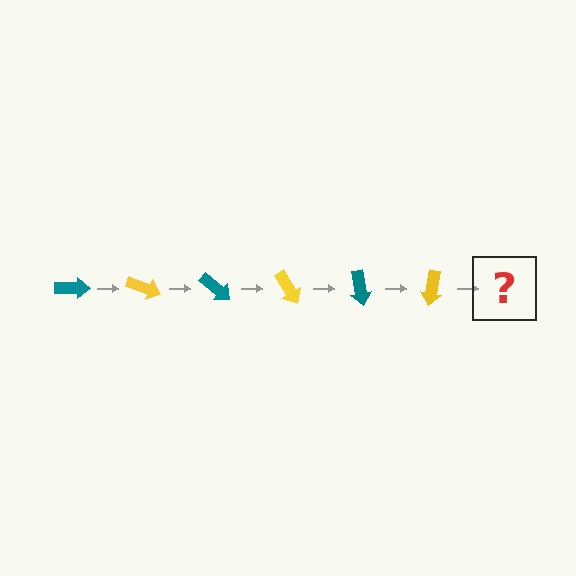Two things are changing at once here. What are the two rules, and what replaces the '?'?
The two rules are that it rotates 20 degrees each step and the color cycles through teal and yellow. The '?' should be a teal arrow, rotated 120 degrees from the start.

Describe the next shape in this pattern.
It should be a teal arrow, rotated 120 degrees from the start.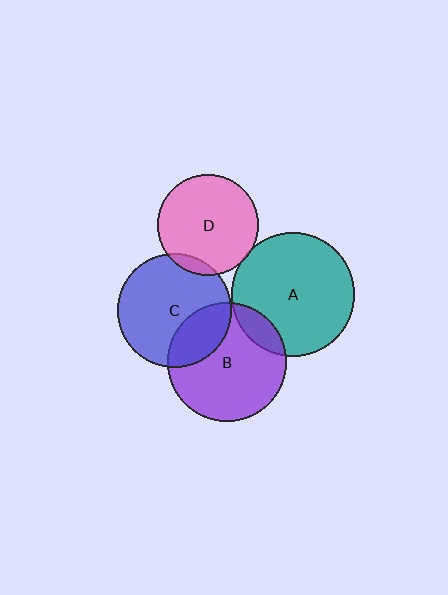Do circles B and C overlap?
Yes.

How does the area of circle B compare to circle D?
Approximately 1.4 times.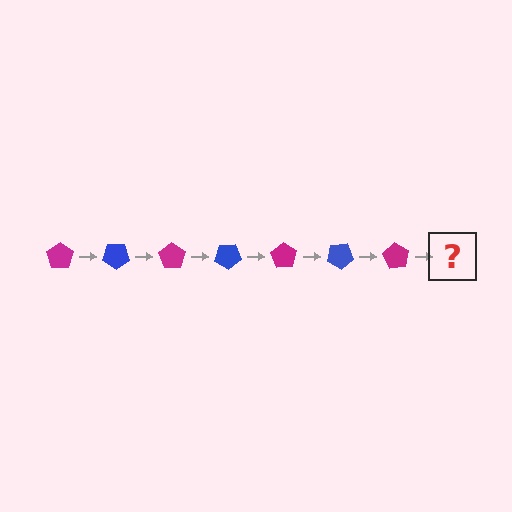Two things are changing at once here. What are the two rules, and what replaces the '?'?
The two rules are that it rotates 35 degrees each step and the color cycles through magenta and blue. The '?' should be a blue pentagon, rotated 245 degrees from the start.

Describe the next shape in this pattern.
It should be a blue pentagon, rotated 245 degrees from the start.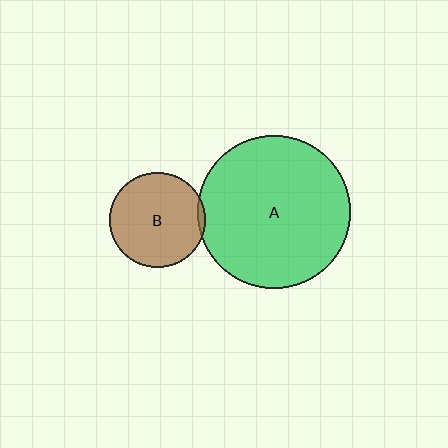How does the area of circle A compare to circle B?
Approximately 2.6 times.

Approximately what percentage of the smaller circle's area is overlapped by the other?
Approximately 5%.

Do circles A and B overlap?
Yes.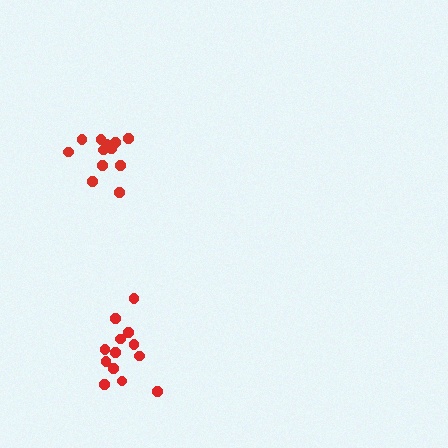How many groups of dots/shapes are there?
There are 2 groups.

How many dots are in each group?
Group 1: 12 dots, Group 2: 13 dots (25 total).